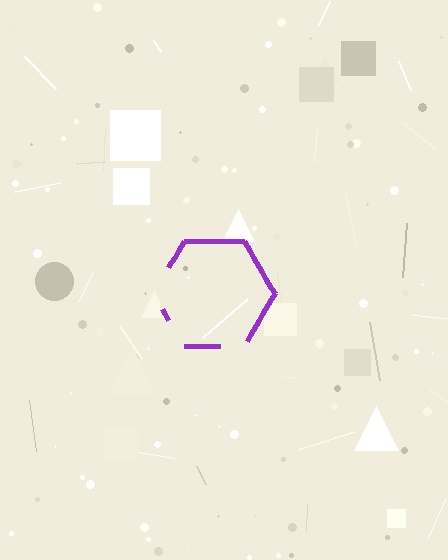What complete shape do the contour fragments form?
The contour fragments form a hexagon.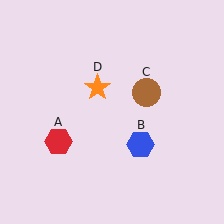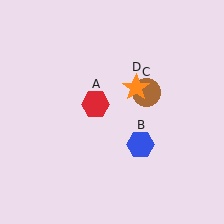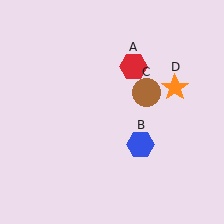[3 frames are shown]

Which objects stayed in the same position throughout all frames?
Blue hexagon (object B) and brown circle (object C) remained stationary.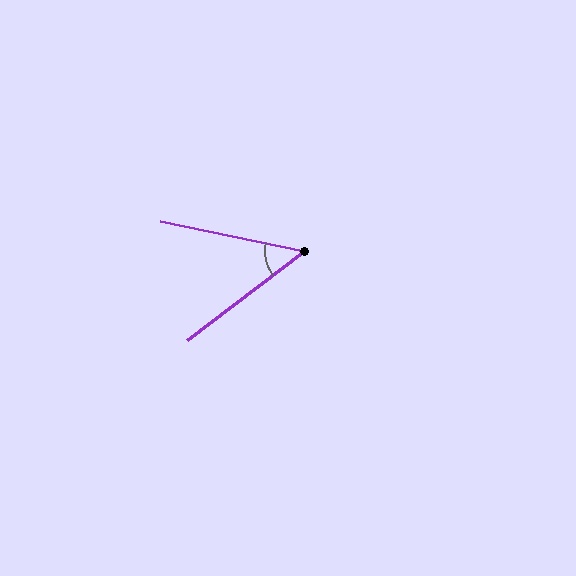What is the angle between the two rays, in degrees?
Approximately 49 degrees.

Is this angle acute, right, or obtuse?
It is acute.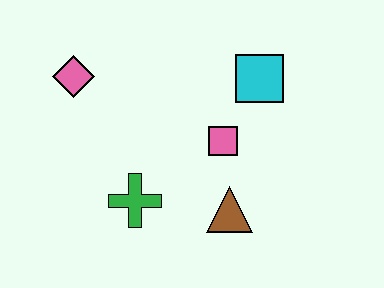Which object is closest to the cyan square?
The pink square is closest to the cyan square.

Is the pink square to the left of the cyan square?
Yes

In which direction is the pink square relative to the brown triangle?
The pink square is above the brown triangle.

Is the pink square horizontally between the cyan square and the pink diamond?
Yes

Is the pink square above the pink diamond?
No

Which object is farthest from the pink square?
The pink diamond is farthest from the pink square.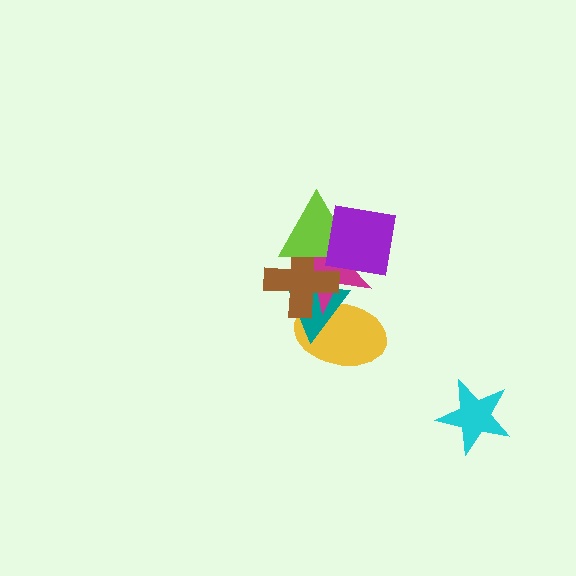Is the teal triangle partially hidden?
Yes, it is partially covered by another shape.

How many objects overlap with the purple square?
3 objects overlap with the purple square.